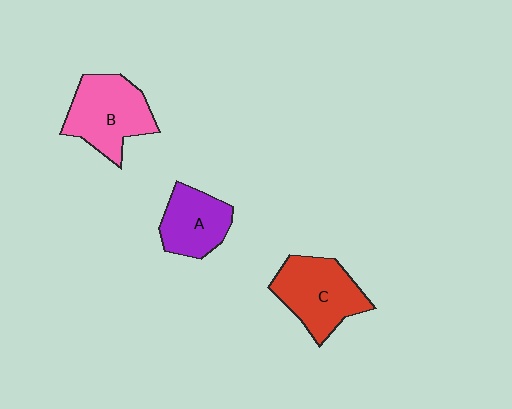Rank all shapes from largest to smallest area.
From largest to smallest: B (pink), C (red), A (purple).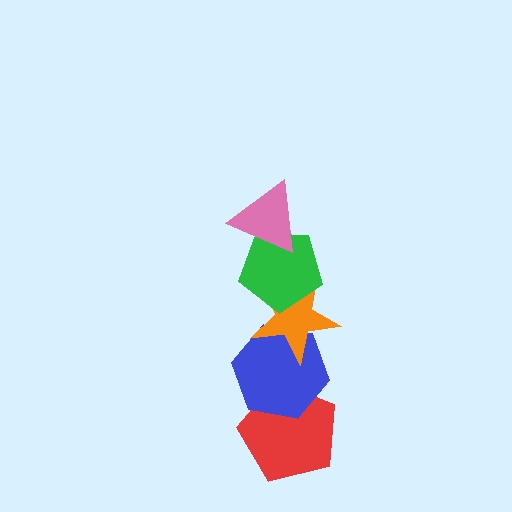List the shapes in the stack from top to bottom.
From top to bottom: the pink triangle, the green pentagon, the orange star, the blue hexagon, the red pentagon.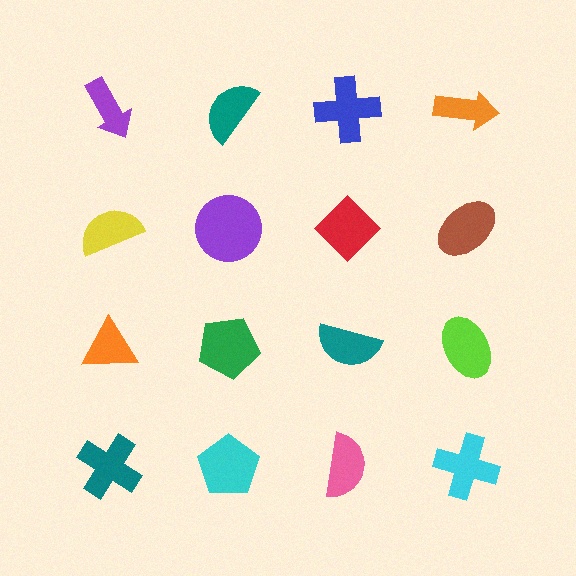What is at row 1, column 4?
An orange arrow.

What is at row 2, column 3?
A red diamond.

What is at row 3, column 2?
A green pentagon.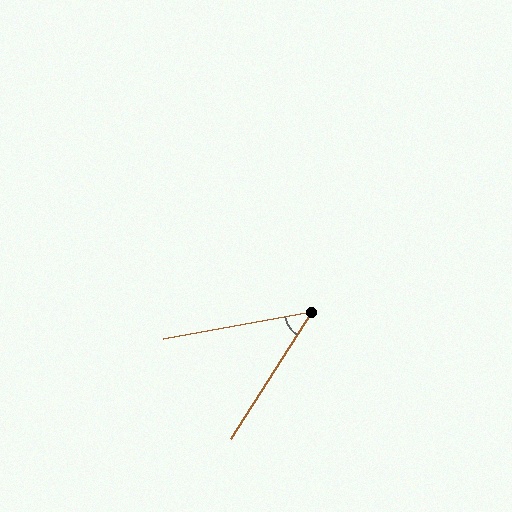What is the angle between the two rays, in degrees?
Approximately 47 degrees.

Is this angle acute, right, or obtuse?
It is acute.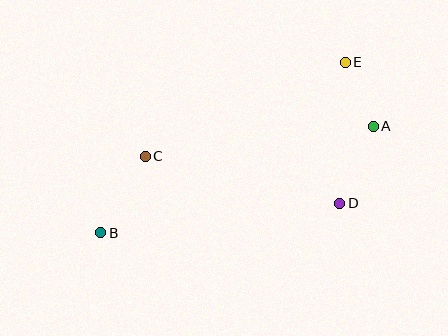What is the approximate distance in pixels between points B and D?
The distance between B and D is approximately 241 pixels.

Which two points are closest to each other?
Points A and E are closest to each other.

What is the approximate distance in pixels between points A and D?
The distance between A and D is approximately 84 pixels.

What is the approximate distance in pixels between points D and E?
The distance between D and E is approximately 141 pixels.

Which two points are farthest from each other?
Points B and E are farthest from each other.